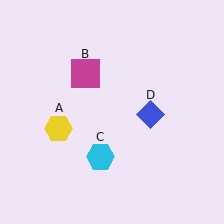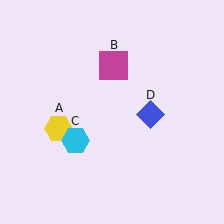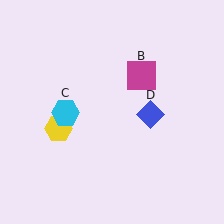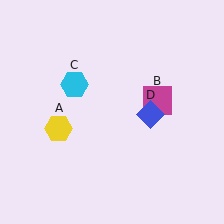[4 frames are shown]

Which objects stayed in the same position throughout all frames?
Yellow hexagon (object A) and blue diamond (object D) remained stationary.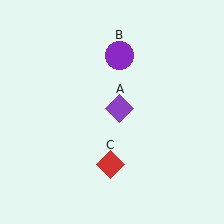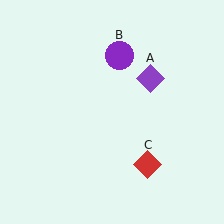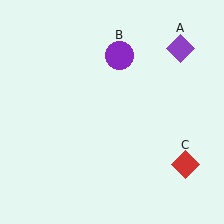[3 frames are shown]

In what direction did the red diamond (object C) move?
The red diamond (object C) moved right.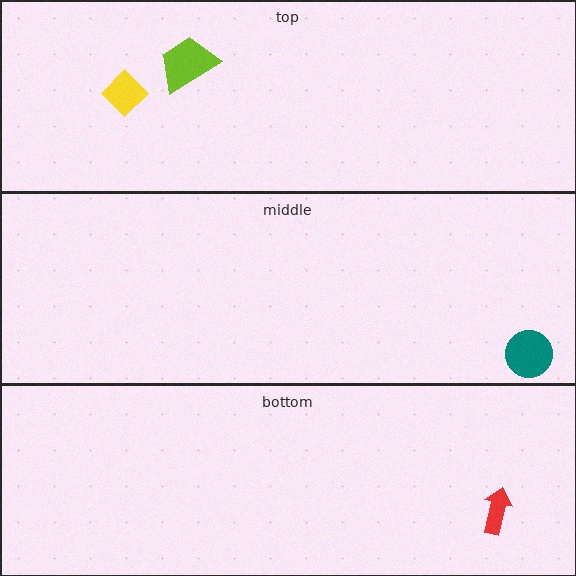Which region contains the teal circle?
The middle region.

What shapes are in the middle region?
The teal circle.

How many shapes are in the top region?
2.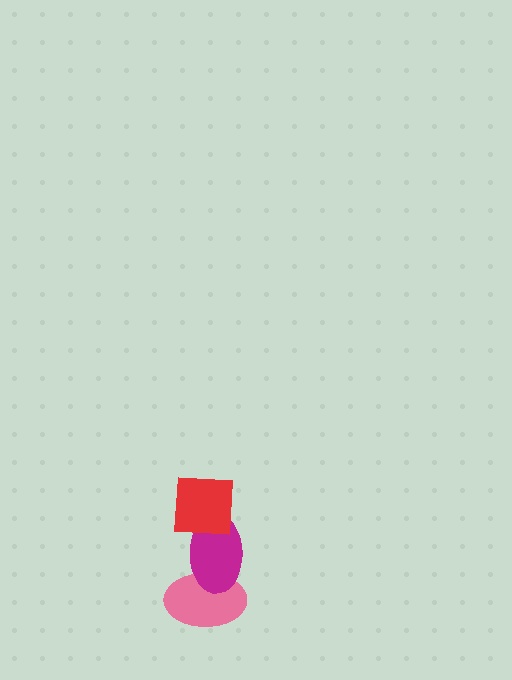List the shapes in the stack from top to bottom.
From top to bottom: the red square, the magenta ellipse, the pink ellipse.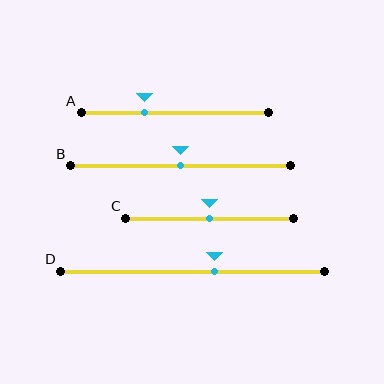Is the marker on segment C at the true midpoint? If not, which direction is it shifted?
Yes, the marker on segment C is at the true midpoint.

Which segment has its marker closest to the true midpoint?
Segment B has its marker closest to the true midpoint.